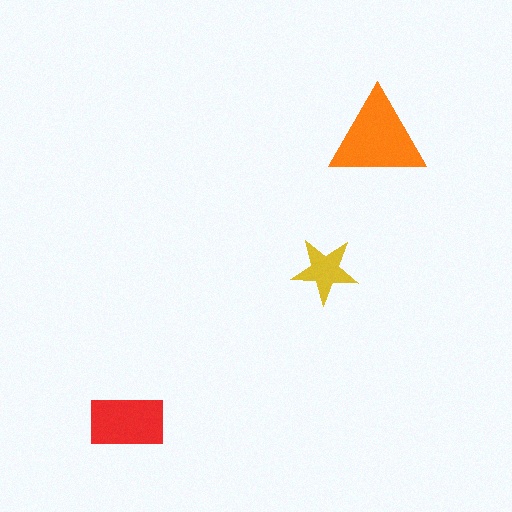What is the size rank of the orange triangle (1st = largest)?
1st.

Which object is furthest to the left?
The red rectangle is leftmost.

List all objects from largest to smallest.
The orange triangle, the red rectangle, the yellow star.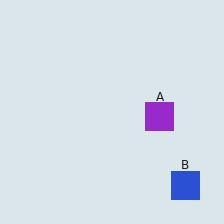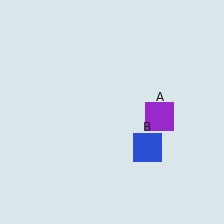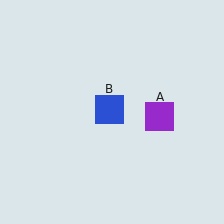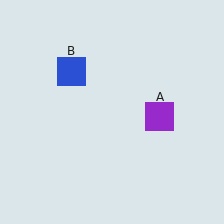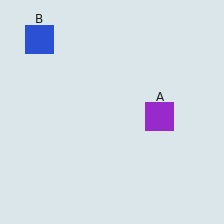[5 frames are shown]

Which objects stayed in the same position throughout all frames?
Purple square (object A) remained stationary.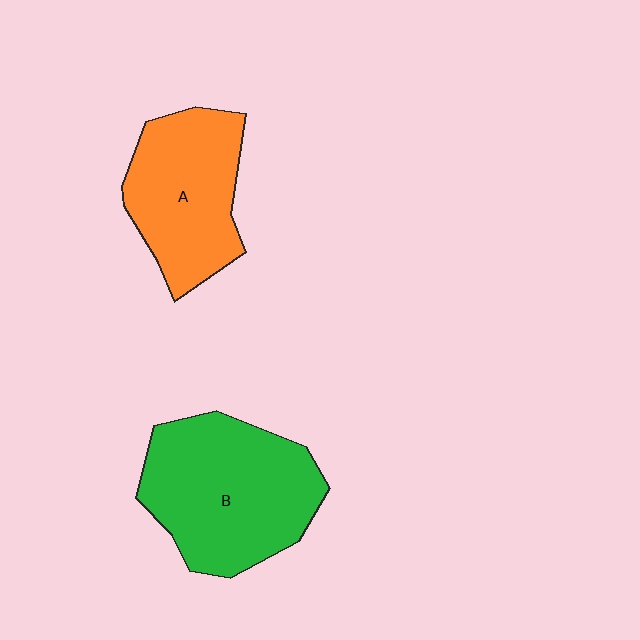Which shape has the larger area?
Shape B (green).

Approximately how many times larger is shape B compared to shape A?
Approximately 1.3 times.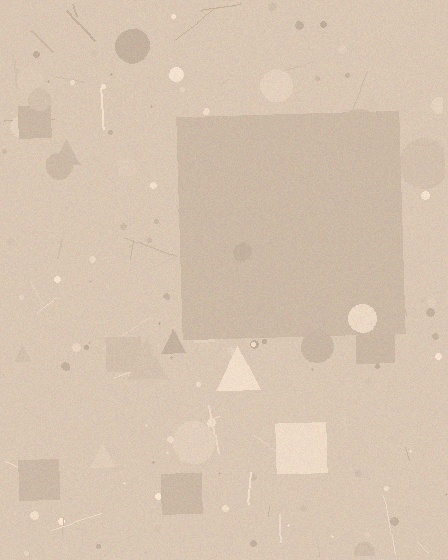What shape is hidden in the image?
A square is hidden in the image.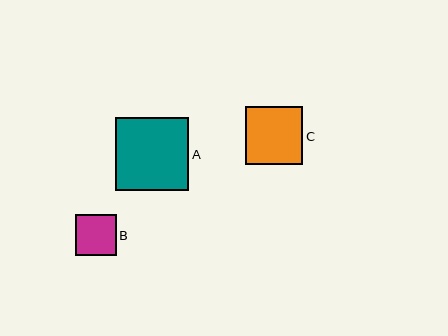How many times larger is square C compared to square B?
Square C is approximately 1.4 times the size of square B.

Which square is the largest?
Square A is the largest with a size of approximately 73 pixels.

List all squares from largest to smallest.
From largest to smallest: A, C, B.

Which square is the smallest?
Square B is the smallest with a size of approximately 41 pixels.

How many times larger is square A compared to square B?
Square A is approximately 1.8 times the size of square B.